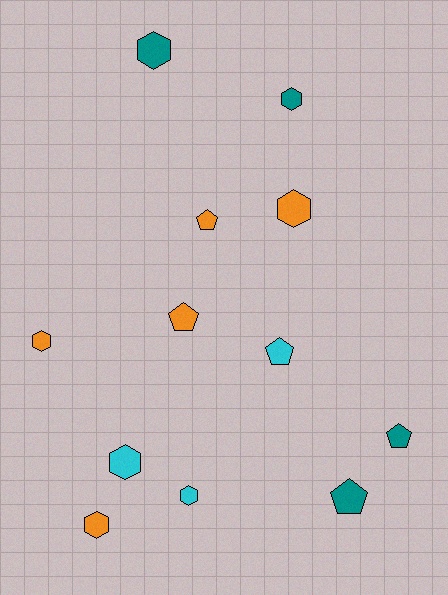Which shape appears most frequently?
Hexagon, with 7 objects.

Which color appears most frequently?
Orange, with 5 objects.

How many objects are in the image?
There are 12 objects.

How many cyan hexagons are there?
There are 2 cyan hexagons.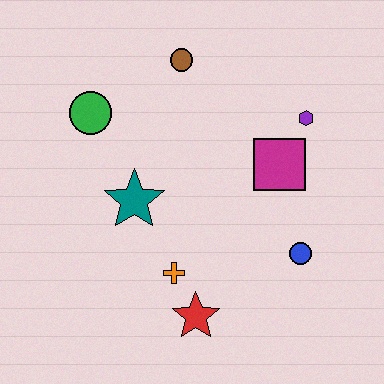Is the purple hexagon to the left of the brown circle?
No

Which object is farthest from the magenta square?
The green circle is farthest from the magenta square.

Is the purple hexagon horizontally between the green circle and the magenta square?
No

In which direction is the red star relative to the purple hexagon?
The red star is below the purple hexagon.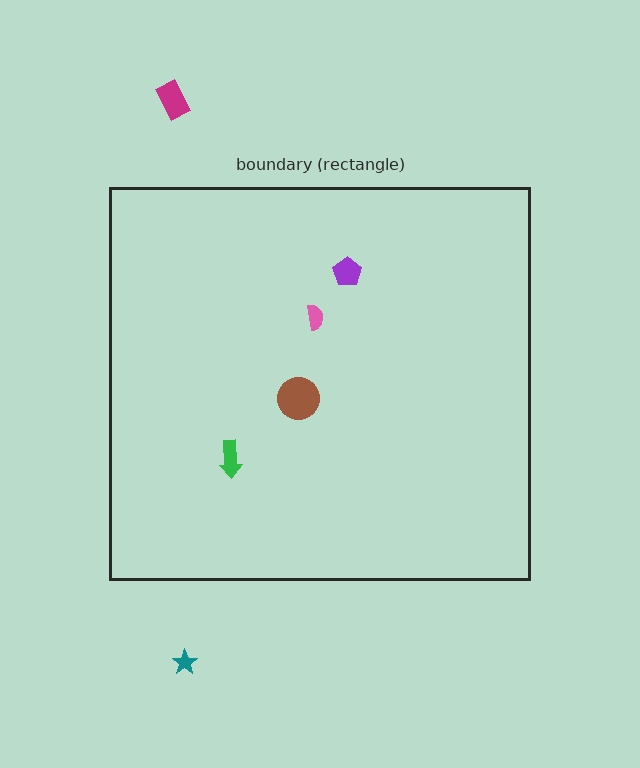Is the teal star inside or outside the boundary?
Outside.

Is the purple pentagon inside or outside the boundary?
Inside.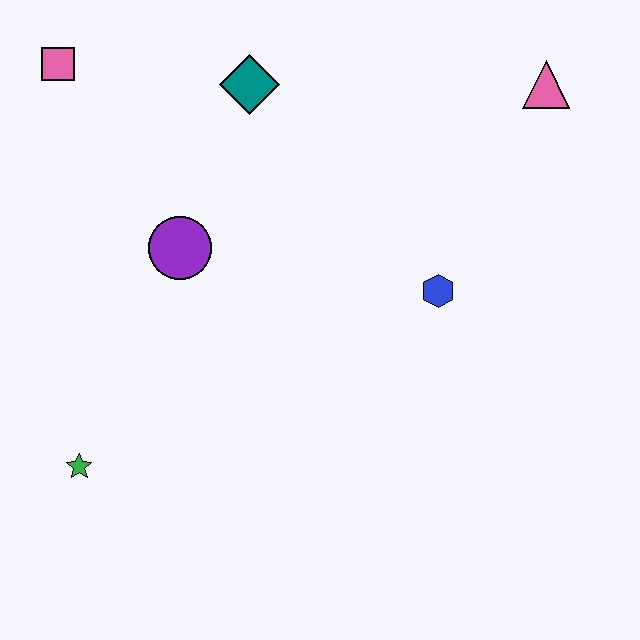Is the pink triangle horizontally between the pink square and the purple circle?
No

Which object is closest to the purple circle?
The teal diamond is closest to the purple circle.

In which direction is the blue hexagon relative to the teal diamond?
The blue hexagon is below the teal diamond.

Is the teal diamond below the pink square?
Yes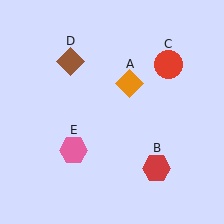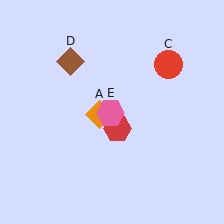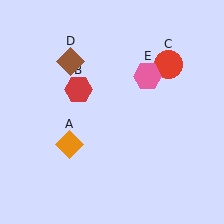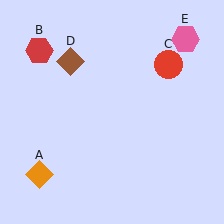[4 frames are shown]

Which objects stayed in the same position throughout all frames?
Red circle (object C) and brown diamond (object D) remained stationary.